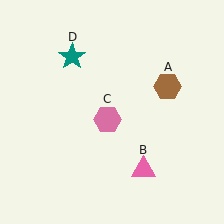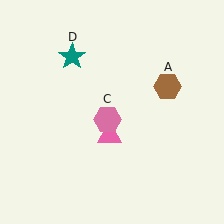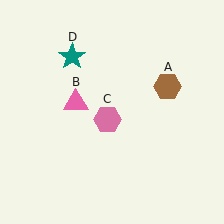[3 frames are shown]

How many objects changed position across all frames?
1 object changed position: pink triangle (object B).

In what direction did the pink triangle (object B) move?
The pink triangle (object B) moved up and to the left.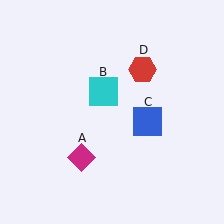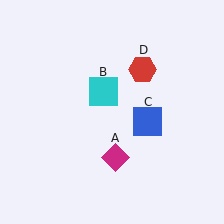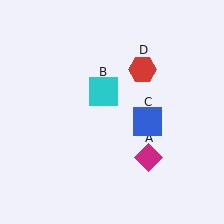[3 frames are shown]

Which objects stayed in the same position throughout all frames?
Cyan square (object B) and blue square (object C) and red hexagon (object D) remained stationary.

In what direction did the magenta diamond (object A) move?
The magenta diamond (object A) moved right.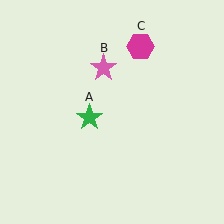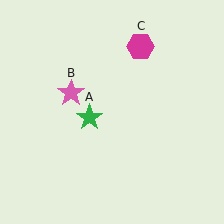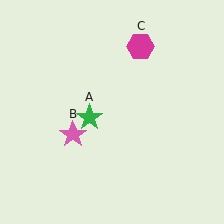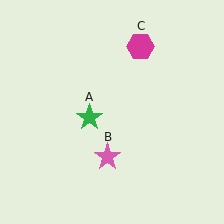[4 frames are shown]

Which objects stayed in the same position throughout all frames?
Green star (object A) and magenta hexagon (object C) remained stationary.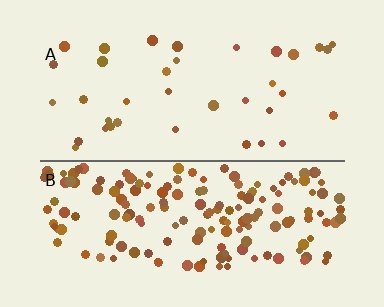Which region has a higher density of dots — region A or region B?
B (the bottom).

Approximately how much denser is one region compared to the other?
Approximately 4.3× — region B over region A.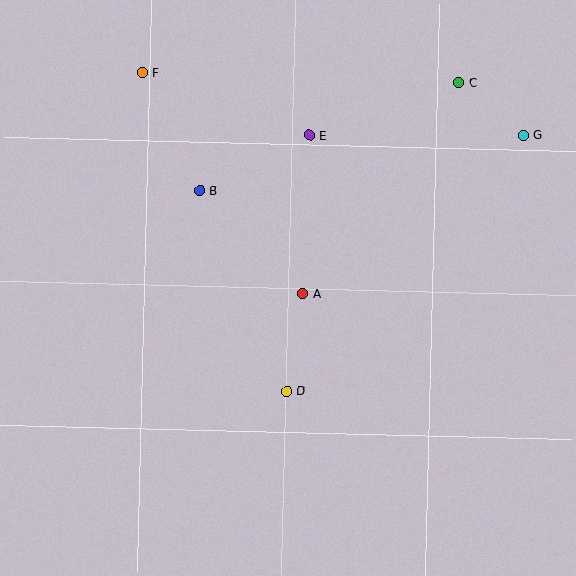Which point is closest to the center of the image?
Point A at (302, 294) is closest to the center.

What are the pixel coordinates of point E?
Point E is at (309, 135).